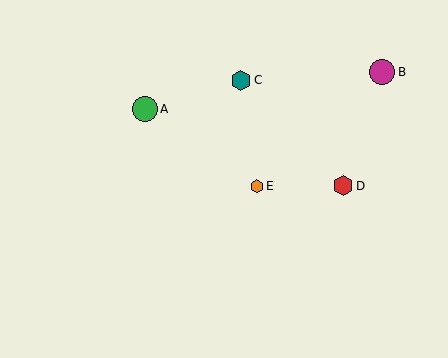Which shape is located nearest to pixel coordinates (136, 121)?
The green circle (labeled A) at (145, 109) is nearest to that location.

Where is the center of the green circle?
The center of the green circle is at (145, 109).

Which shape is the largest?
The magenta circle (labeled B) is the largest.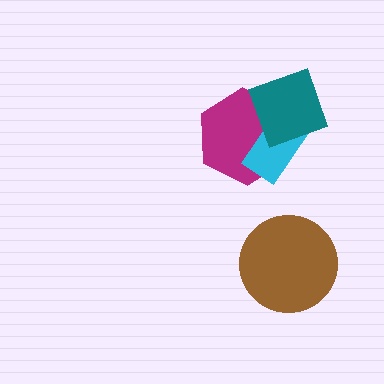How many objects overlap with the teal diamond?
2 objects overlap with the teal diamond.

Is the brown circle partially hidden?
No, no other shape covers it.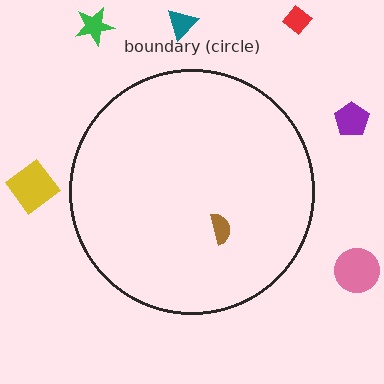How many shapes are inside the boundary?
1 inside, 6 outside.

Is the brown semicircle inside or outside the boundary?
Inside.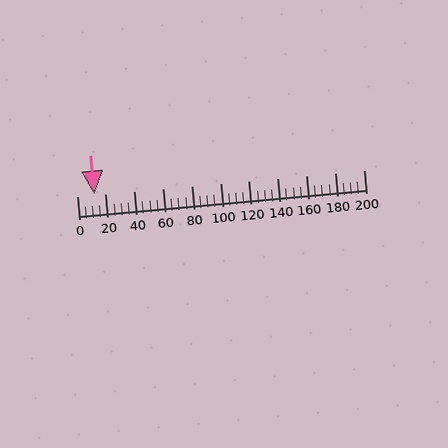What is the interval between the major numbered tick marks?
The major tick marks are spaced 20 units apart.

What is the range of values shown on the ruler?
The ruler shows values from 0 to 200.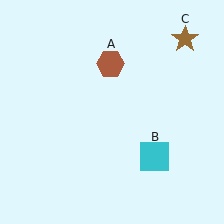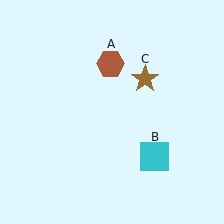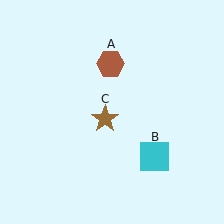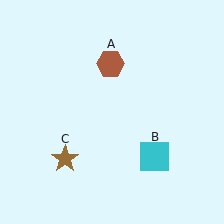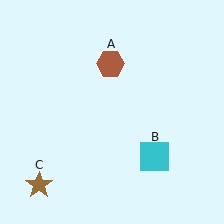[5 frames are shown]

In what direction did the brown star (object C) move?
The brown star (object C) moved down and to the left.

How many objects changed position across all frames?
1 object changed position: brown star (object C).